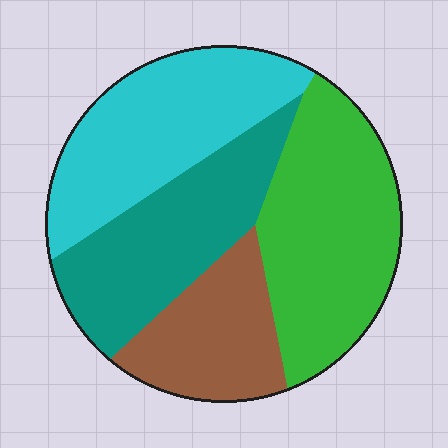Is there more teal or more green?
Green.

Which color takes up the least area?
Brown, at roughly 15%.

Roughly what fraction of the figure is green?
Green covers around 30% of the figure.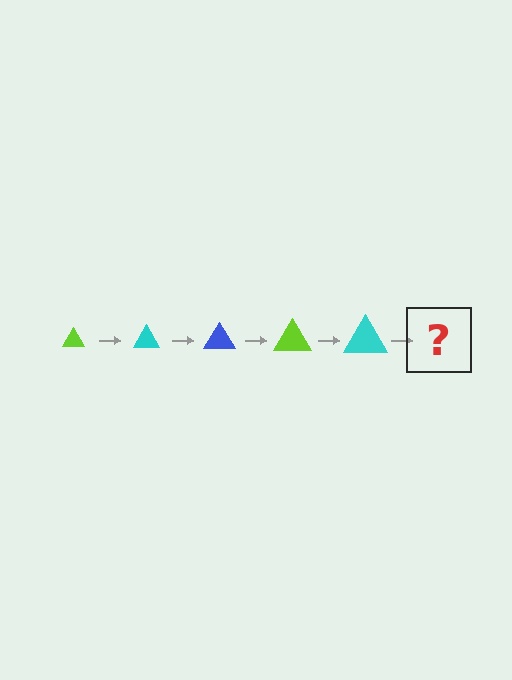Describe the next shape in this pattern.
It should be a blue triangle, larger than the previous one.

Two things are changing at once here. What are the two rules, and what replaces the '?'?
The two rules are that the triangle grows larger each step and the color cycles through lime, cyan, and blue. The '?' should be a blue triangle, larger than the previous one.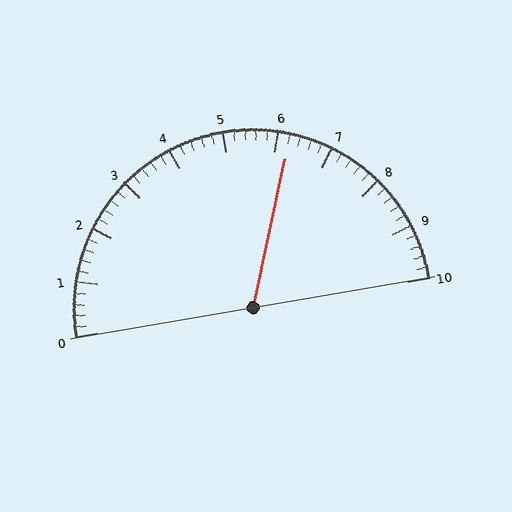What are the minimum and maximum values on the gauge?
The gauge ranges from 0 to 10.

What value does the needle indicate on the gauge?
The needle indicates approximately 6.2.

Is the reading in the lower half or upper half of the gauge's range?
The reading is in the upper half of the range (0 to 10).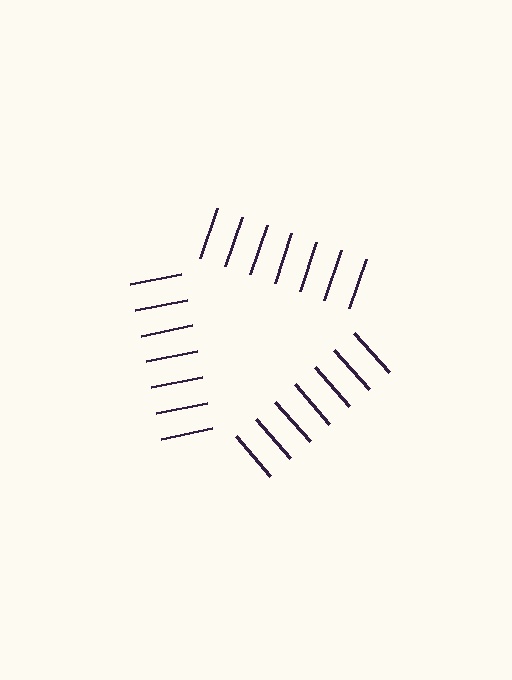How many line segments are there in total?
21 — 7 along each of the 3 edges.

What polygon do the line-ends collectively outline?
An illusory triangle — the line segments terminate on its edges but no continuous stroke is drawn.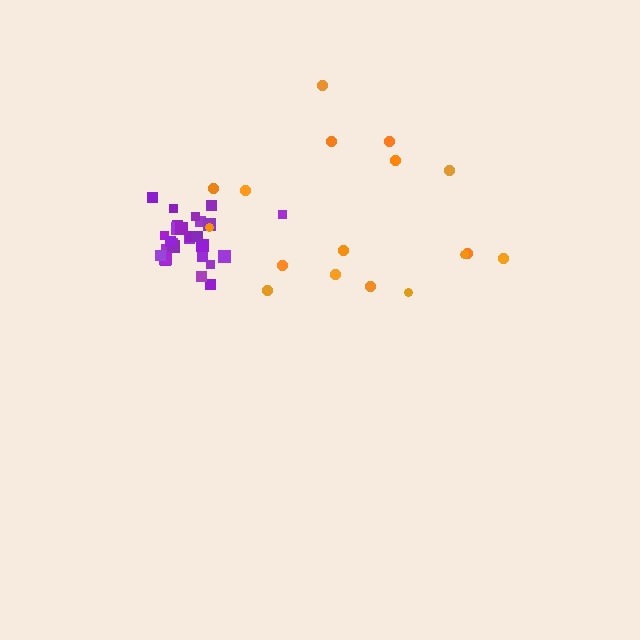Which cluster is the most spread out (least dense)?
Orange.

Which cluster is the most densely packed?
Purple.